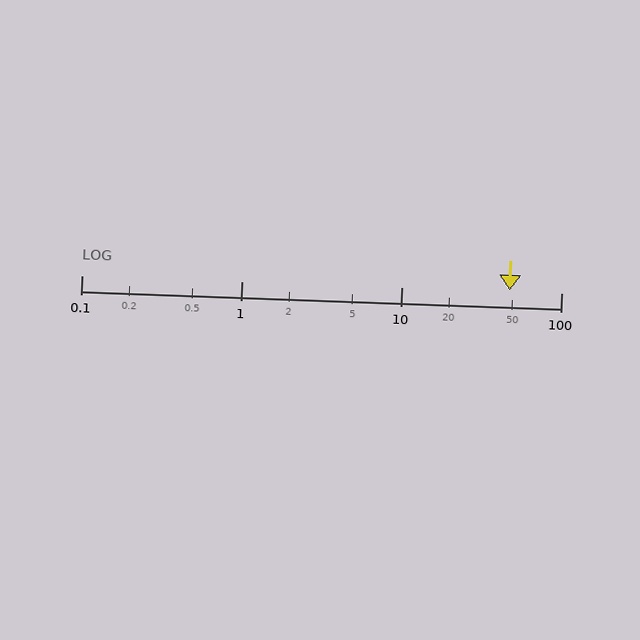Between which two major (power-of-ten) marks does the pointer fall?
The pointer is between 10 and 100.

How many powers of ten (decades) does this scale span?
The scale spans 3 decades, from 0.1 to 100.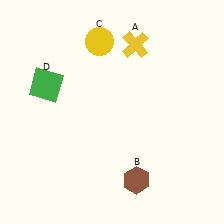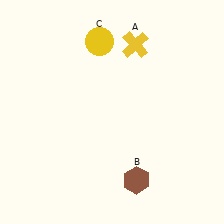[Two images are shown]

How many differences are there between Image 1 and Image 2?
There is 1 difference between the two images.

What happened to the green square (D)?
The green square (D) was removed in Image 2. It was in the top-left area of Image 1.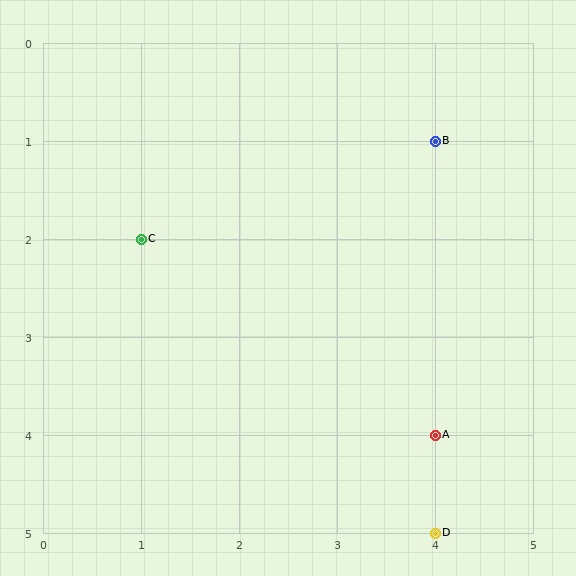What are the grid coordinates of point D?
Point D is at grid coordinates (4, 5).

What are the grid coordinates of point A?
Point A is at grid coordinates (4, 4).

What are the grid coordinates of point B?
Point B is at grid coordinates (4, 1).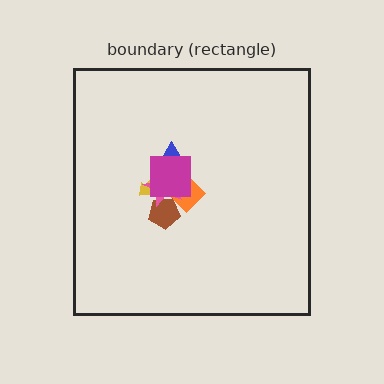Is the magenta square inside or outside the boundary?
Inside.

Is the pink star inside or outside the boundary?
Inside.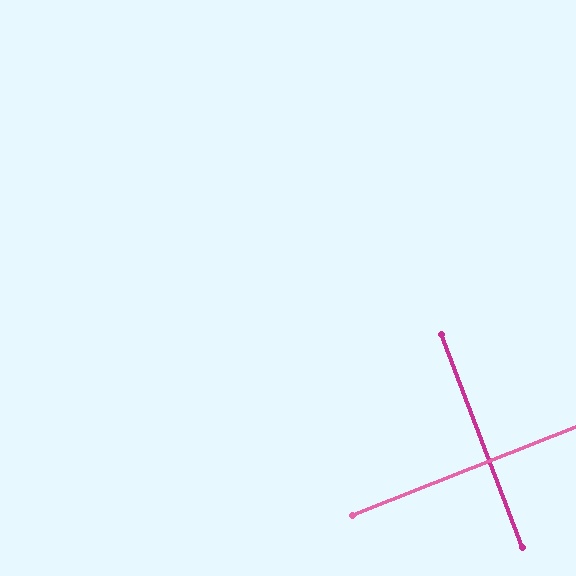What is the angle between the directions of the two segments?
Approximately 89 degrees.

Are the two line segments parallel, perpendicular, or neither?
Perpendicular — they meet at approximately 89°.